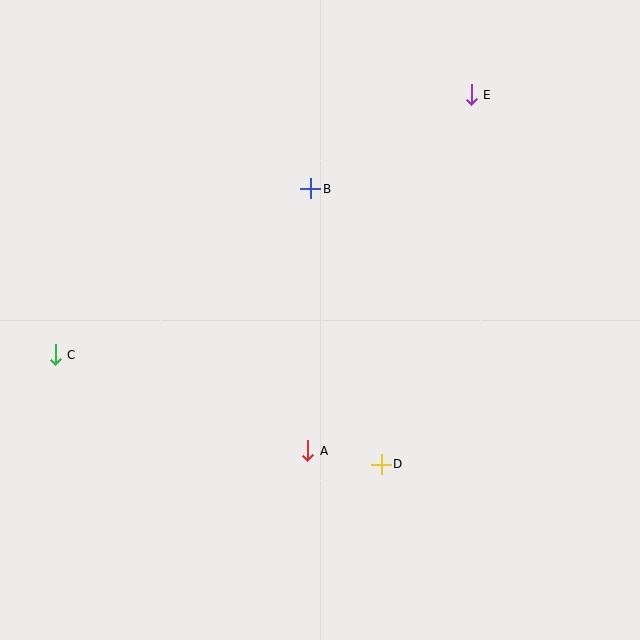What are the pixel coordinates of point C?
Point C is at (55, 355).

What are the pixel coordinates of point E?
Point E is at (471, 95).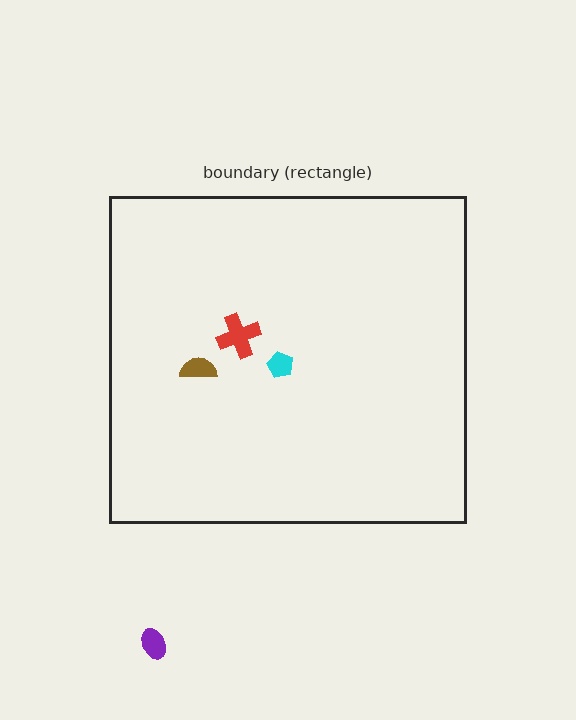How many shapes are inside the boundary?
3 inside, 1 outside.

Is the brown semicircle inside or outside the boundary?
Inside.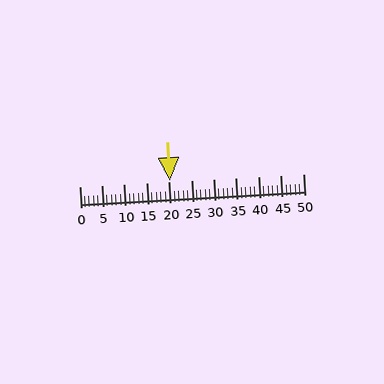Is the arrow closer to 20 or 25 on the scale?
The arrow is closer to 20.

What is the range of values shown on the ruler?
The ruler shows values from 0 to 50.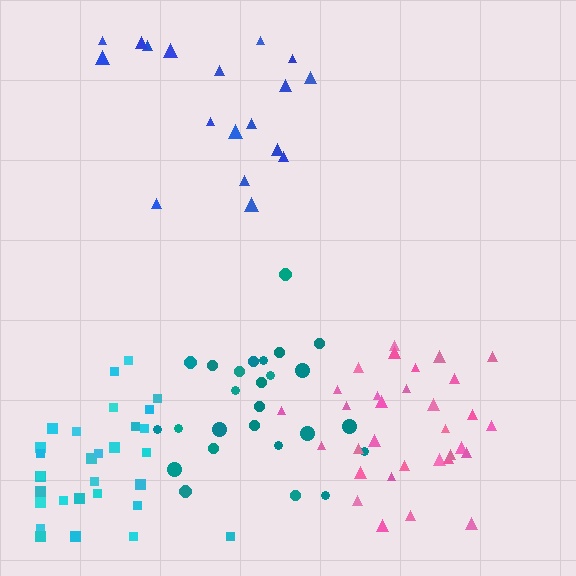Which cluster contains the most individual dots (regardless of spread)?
Pink (32).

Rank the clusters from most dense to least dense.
pink, teal, cyan, blue.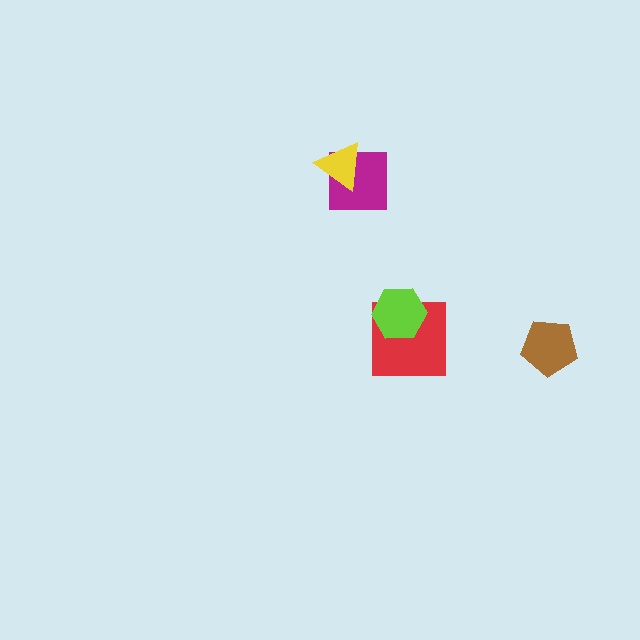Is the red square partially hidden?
Yes, it is partially covered by another shape.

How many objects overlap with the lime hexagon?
1 object overlaps with the lime hexagon.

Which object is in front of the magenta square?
The yellow triangle is in front of the magenta square.